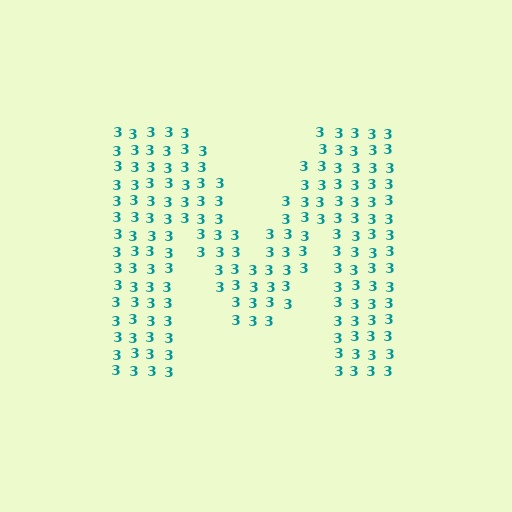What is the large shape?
The large shape is the letter M.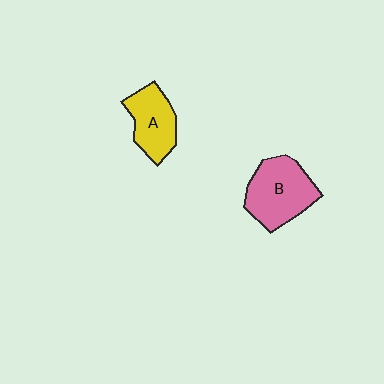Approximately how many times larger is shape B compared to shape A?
Approximately 1.3 times.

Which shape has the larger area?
Shape B (pink).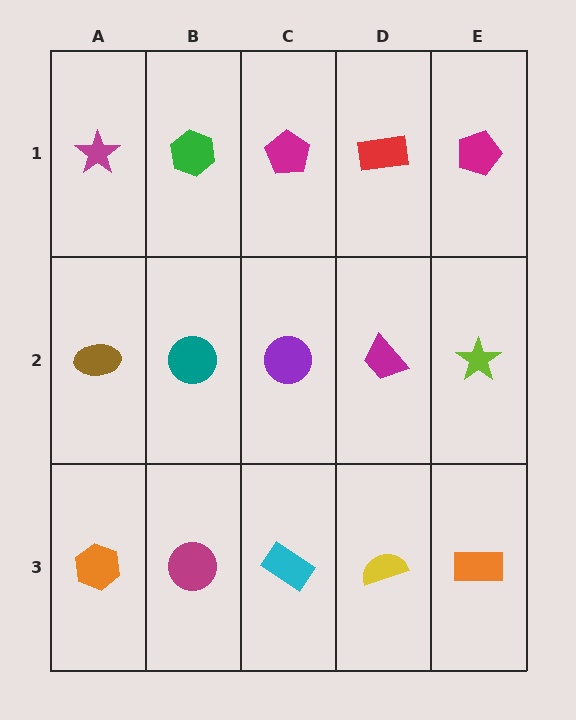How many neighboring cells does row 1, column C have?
3.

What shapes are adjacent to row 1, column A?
A brown ellipse (row 2, column A), a green hexagon (row 1, column B).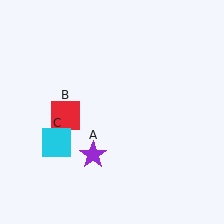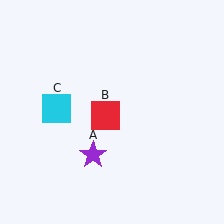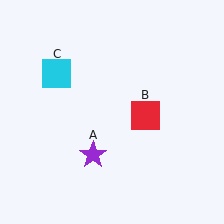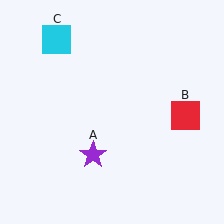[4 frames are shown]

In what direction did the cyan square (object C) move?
The cyan square (object C) moved up.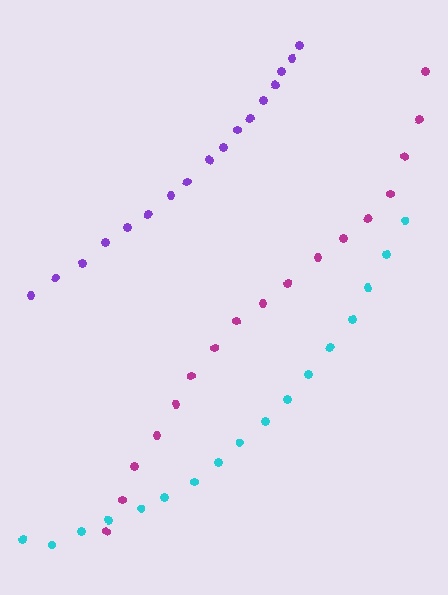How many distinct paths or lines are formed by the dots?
There are 3 distinct paths.